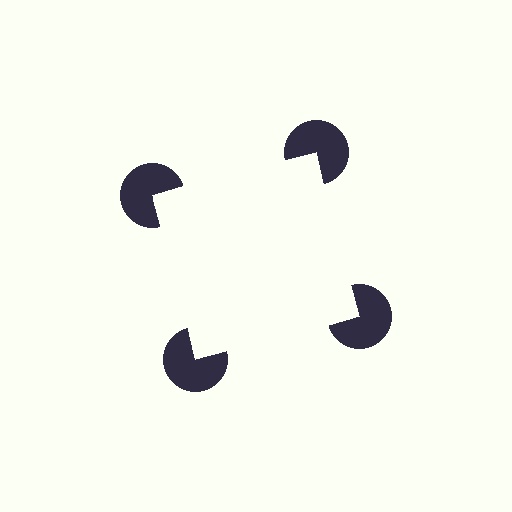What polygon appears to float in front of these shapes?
An illusory square — its edges are inferred from the aligned wedge cuts in the pac-man discs, not physically drawn.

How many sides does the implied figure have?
4 sides.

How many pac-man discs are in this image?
There are 4 — one at each vertex of the illusory square.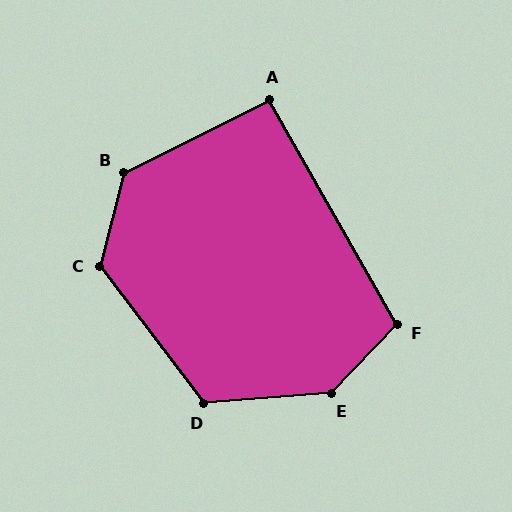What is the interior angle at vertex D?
Approximately 122 degrees (obtuse).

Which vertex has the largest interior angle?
E, at approximately 138 degrees.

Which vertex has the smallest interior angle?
A, at approximately 93 degrees.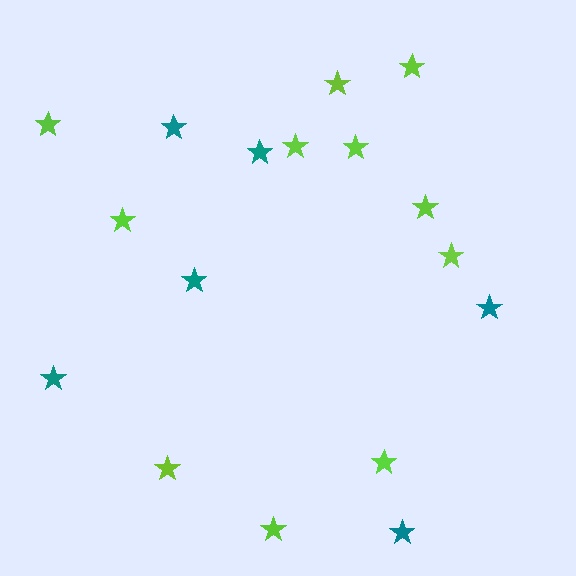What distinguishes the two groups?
There are 2 groups: one group of teal stars (6) and one group of lime stars (11).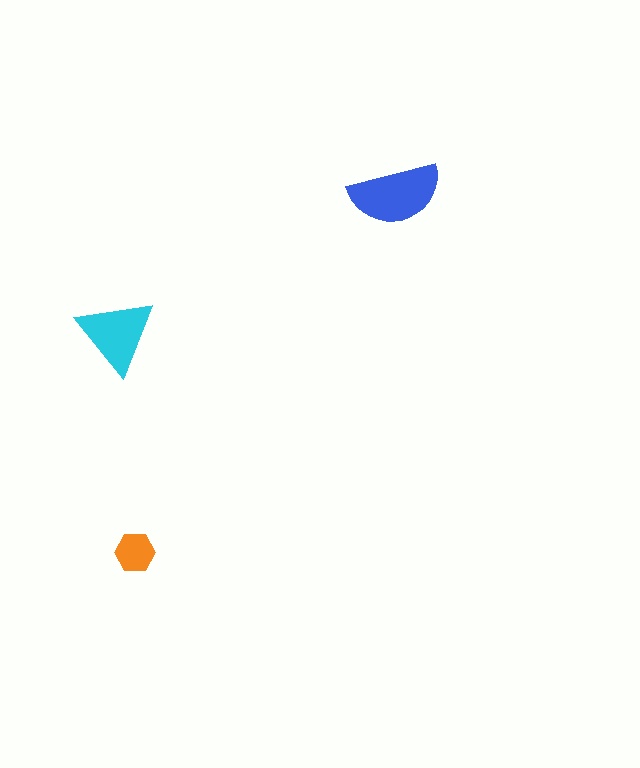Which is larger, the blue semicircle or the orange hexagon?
The blue semicircle.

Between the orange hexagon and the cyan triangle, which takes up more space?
The cyan triangle.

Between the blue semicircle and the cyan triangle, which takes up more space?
The blue semicircle.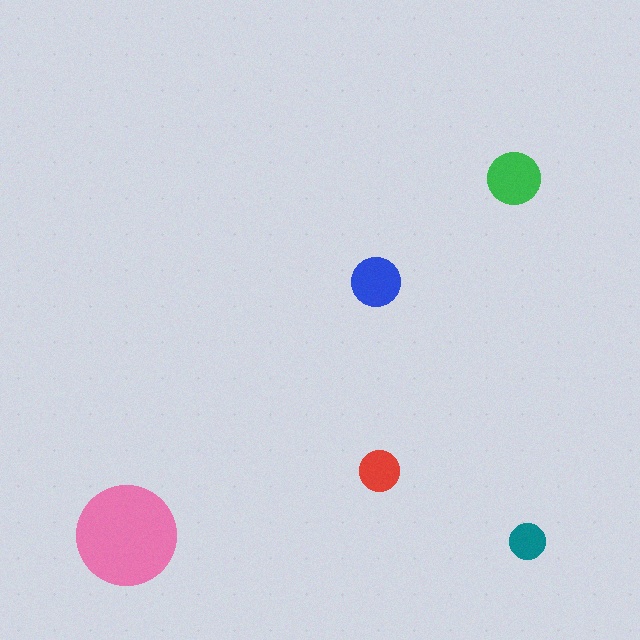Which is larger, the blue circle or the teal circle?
The blue one.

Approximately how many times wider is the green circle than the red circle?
About 1.5 times wider.